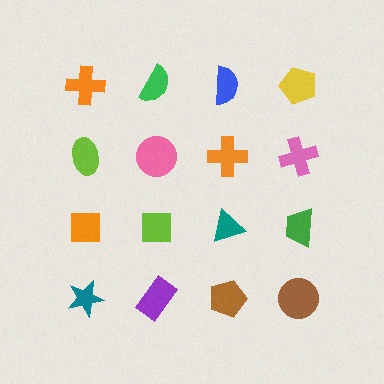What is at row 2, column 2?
A pink circle.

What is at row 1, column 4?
A yellow pentagon.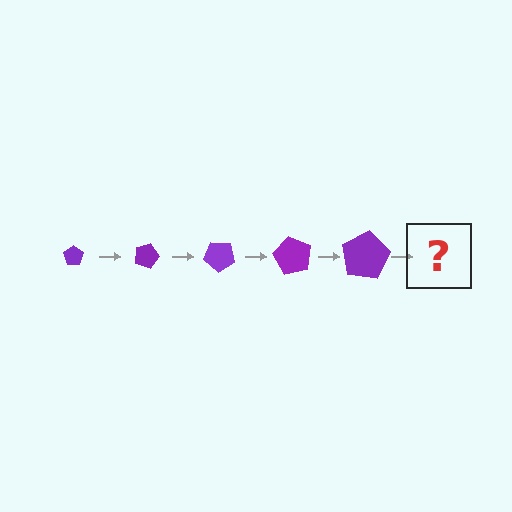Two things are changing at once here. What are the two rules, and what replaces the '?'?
The two rules are that the pentagon grows larger each step and it rotates 20 degrees each step. The '?' should be a pentagon, larger than the previous one and rotated 100 degrees from the start.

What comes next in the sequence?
The next element should be a pentagon, larger than the previous one and rotated 100 degrees from the start.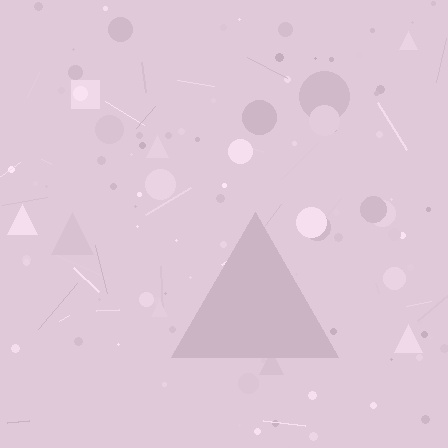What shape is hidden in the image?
A triangle is hidden in the image.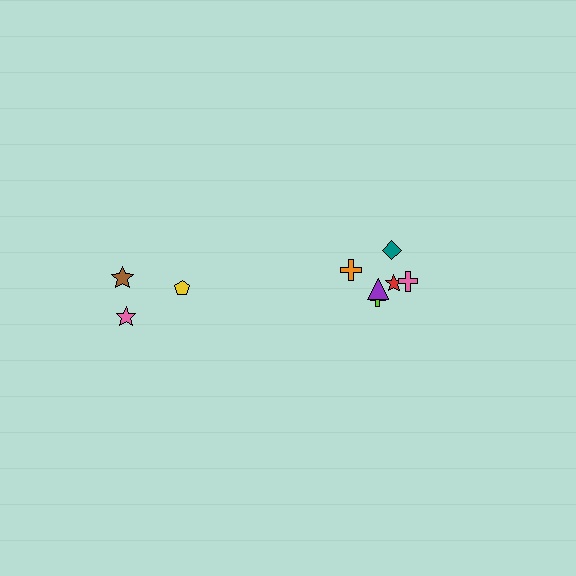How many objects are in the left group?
There are 3 objects.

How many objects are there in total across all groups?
There are 9 objects.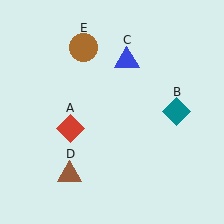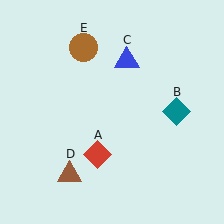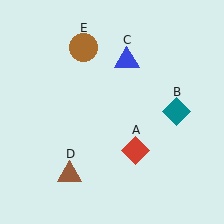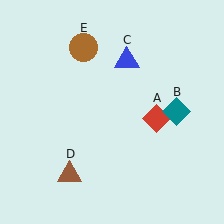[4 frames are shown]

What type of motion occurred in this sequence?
The red diamond (object A) rotated counterclockwise around the center of the scene.